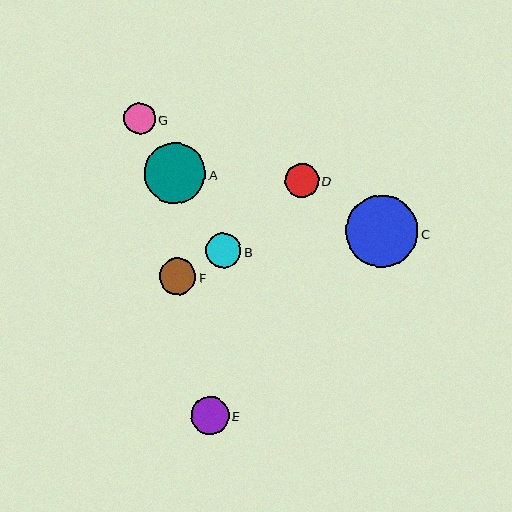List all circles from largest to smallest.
From largest to smallest: C, A, E, F, B, D, G.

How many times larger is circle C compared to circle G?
Circle C is approximately 2.3 times the size of circle G.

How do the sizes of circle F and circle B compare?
Circle F and circle B are approximately the same size.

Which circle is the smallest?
Circle G is the smallest with a size of approximately 32 pixels.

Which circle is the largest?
Circle C is the largest with a size of approximately 72 pixels.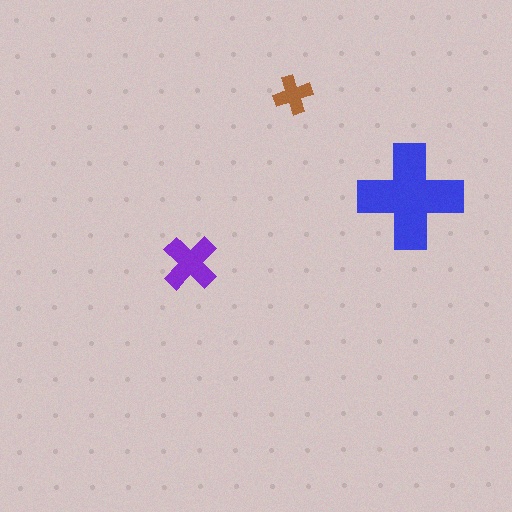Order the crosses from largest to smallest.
the blue one, the purple one, the brown one.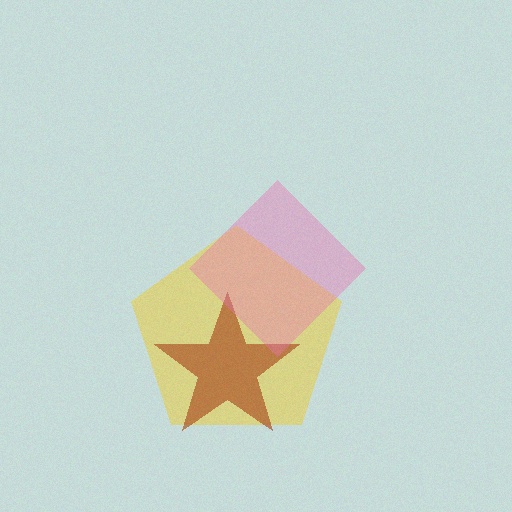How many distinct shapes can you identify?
There are 3 distinct shapes: a yellow pentagon, a brown star, a pink diamond.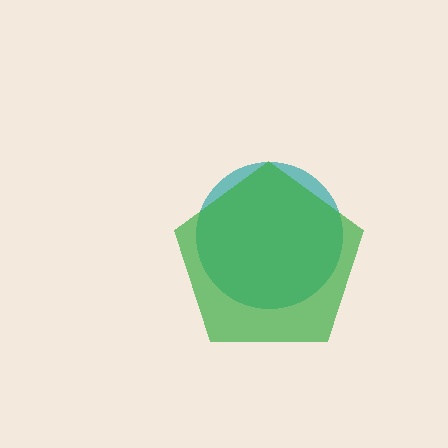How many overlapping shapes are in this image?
There are 2 overlapping shapes in the image.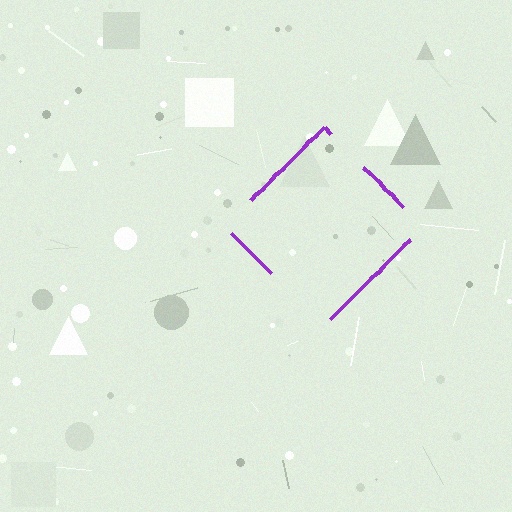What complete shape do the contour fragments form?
The contour fragments form a diamond.